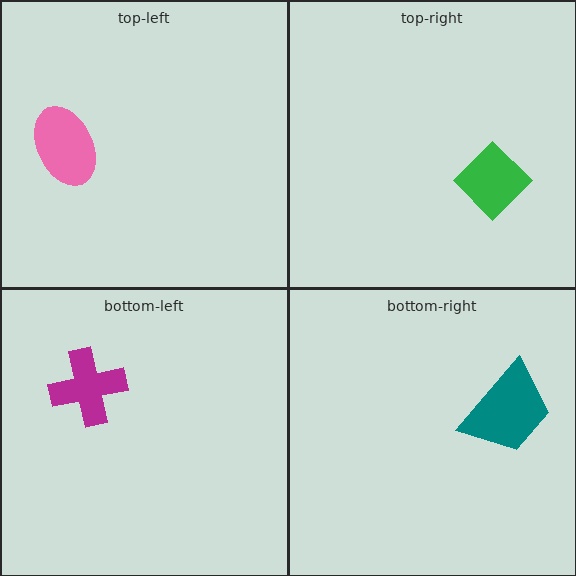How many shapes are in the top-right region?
1.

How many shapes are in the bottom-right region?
1.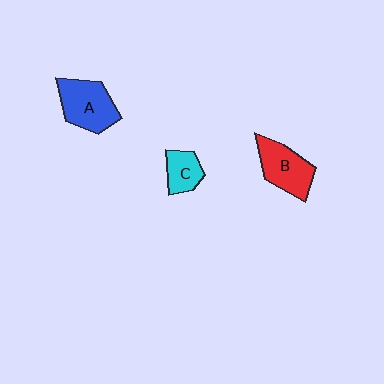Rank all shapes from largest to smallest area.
From largest to smallest: A (blue), B (red), C (cyan).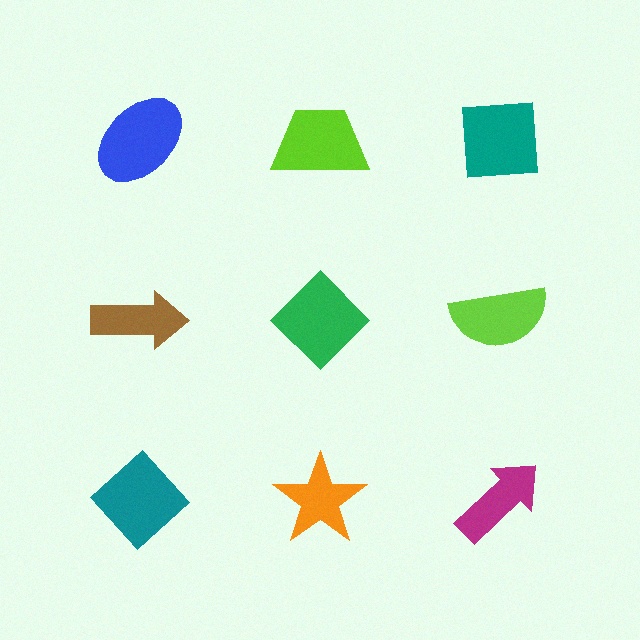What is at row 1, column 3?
A teal square.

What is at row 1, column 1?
A blue ellipse.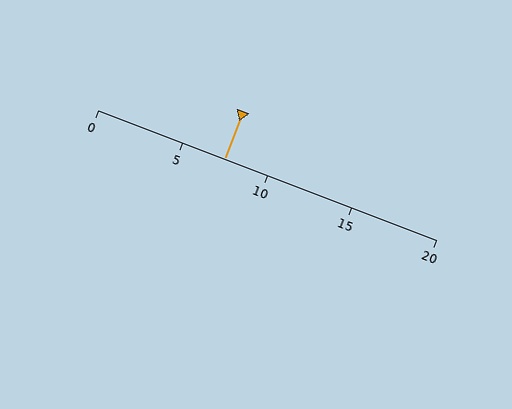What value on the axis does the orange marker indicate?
The marker indicates approximately 7.5.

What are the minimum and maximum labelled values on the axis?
The axis runs from 0 to 20.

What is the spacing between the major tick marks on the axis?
The major ticks are spaced 5 apart.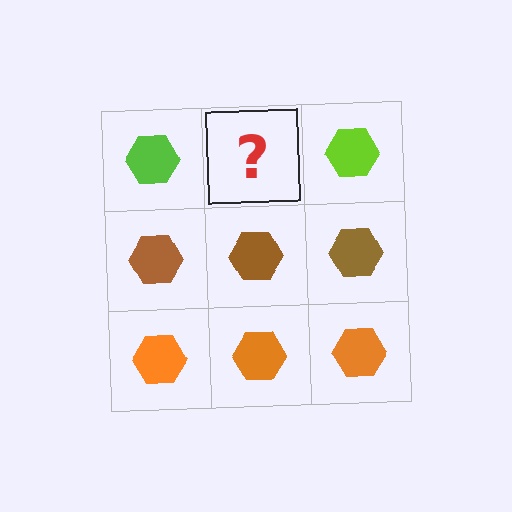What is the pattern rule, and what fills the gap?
The rule is that each row has a consistent color. The gap should be filled with a lime hexagon.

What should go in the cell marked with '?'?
The missing cell should contain a lime hexagon.